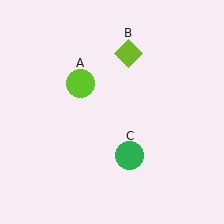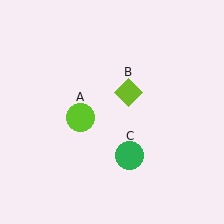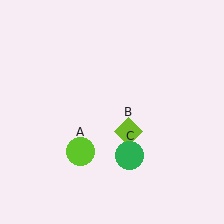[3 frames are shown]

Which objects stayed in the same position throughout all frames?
Green circle (object C) remained stationary.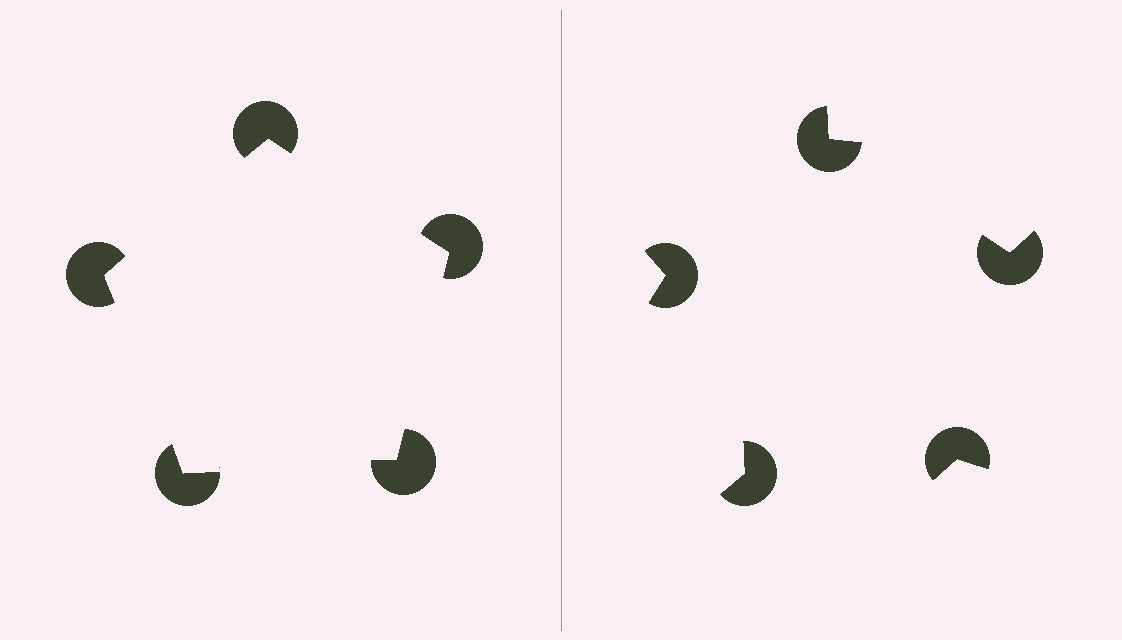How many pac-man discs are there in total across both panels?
10 — 5 on each side.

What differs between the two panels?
The pac-man discs are positioned identically on both sides; only the wedge orientations differ. On the left they align to a pentagon; on the right they are misaligned.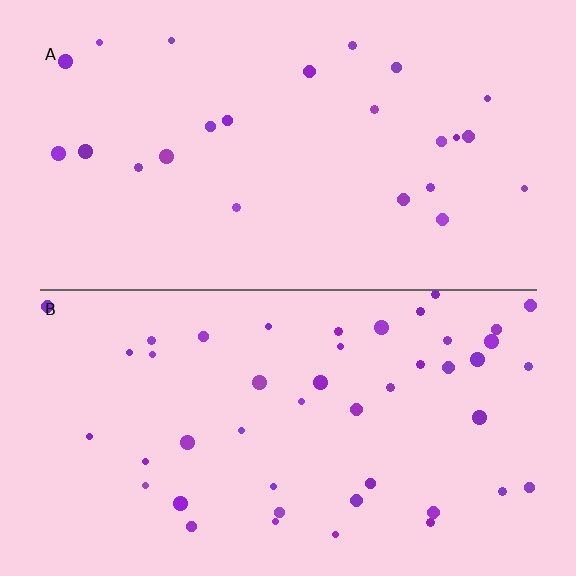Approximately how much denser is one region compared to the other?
Approximately 1.9× — region B over region A.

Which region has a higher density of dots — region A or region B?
B (the bottom).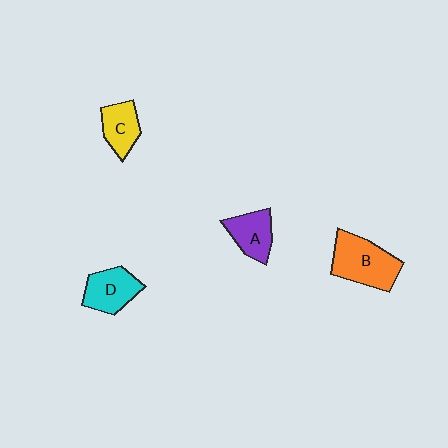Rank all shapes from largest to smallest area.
From largest to smallest: B (orange), D (cyan), A (purple), C (yellow).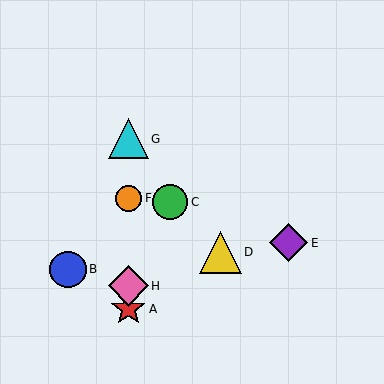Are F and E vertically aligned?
No, F is at x≈128 and E is at x≈289.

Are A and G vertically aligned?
Yes, both are at x≈128.